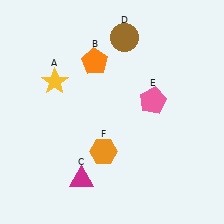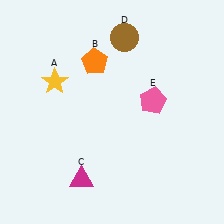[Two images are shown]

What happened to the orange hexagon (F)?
The orange hexagon (F) was removed in Image 2. It was in the bottom-left area of Image 1.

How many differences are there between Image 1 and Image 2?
There is 1 difference between the two images.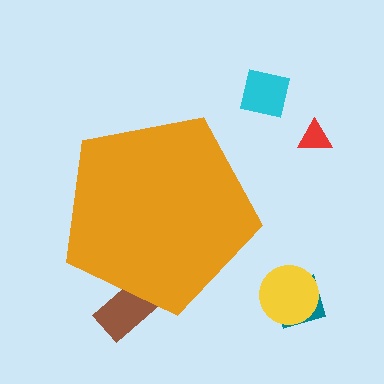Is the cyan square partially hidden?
No, the cyan square is fully visible.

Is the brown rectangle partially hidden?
Yes, the brown rectangle is partially hidden behind the orange pentagon.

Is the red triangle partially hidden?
No, the red triangle is fully visible.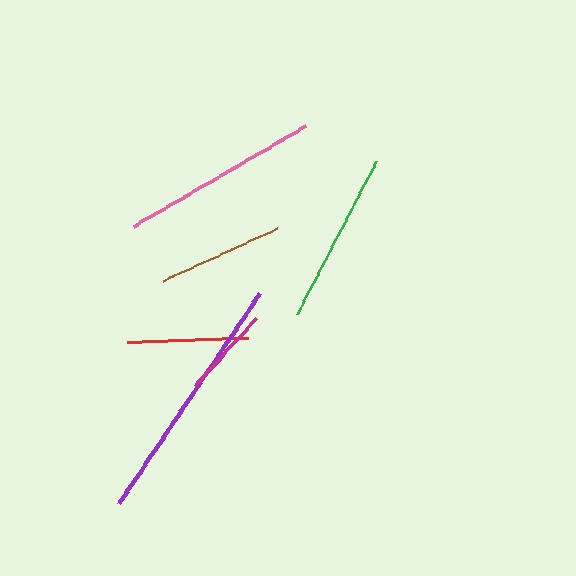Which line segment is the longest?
The purple line is the longest at approximately 254 pixels.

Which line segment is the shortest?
The magenta line is the shortest at approximately 91 pixels.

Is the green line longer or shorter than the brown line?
The green line is longer than the brown line.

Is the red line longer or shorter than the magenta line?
The red line is longer than the magenta line.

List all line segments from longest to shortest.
From longest to shortest: purple, pink, green, brown, red, magenta.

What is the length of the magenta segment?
The magenta segment is approximately 91 pixels long.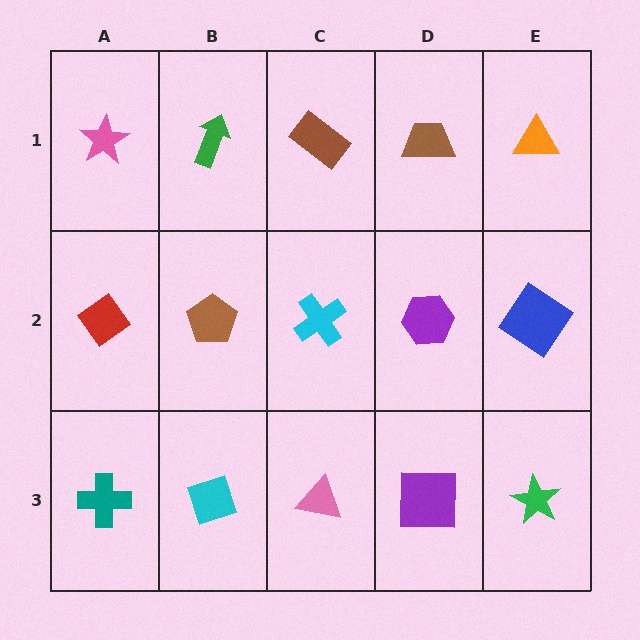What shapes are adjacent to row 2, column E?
An orange triangle (row 1, column E), a green star (row 3, column E), a purple hexagon (row 2, column D).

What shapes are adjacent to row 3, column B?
A brown pentagon (row 2, column B), a teal cross (row 3, column A), a pink triangle (row 3, column C).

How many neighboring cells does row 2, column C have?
4.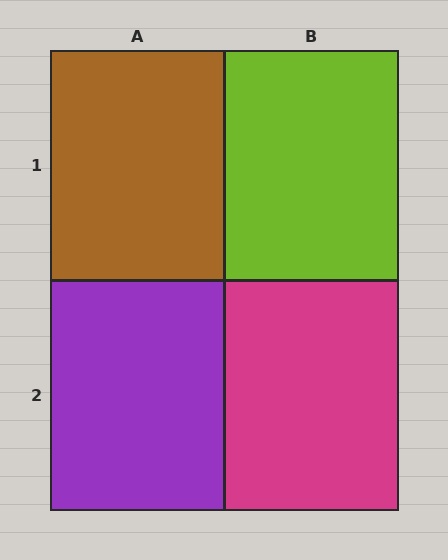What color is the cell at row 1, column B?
Lime.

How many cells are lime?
1 cell is lime.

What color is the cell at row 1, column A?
Brown.